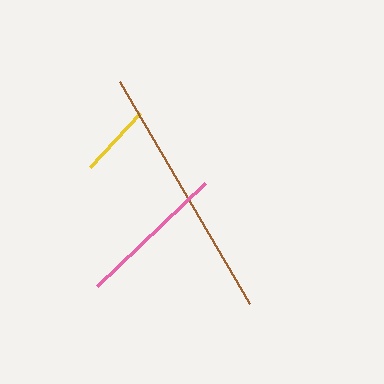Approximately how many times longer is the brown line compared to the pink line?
The brown line is approximately 1.7 times the length of the pink line.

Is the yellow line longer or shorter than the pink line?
The pink line is longer than the yellow line.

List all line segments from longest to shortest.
From longest to shortest: brown, pink, yellow.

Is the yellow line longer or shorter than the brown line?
The brown line is longer than the yellow line.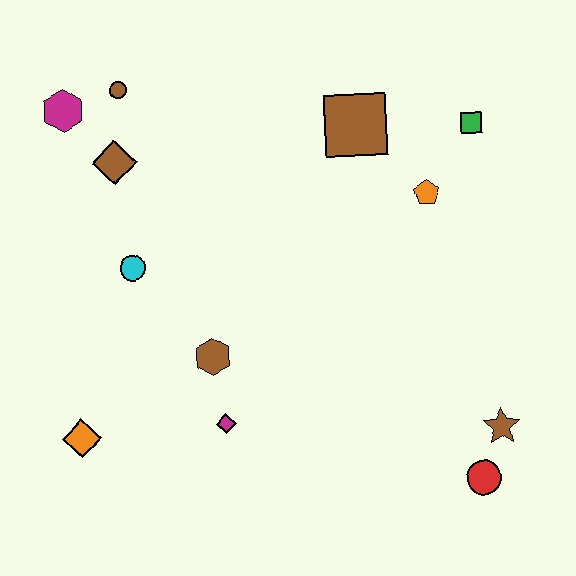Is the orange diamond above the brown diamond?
No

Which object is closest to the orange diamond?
The magenta diamond is closest to the orange diamond.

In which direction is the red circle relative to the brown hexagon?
The red circle is to the right of the brown hexagon.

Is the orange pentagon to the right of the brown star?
No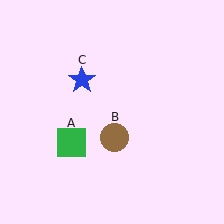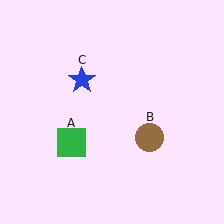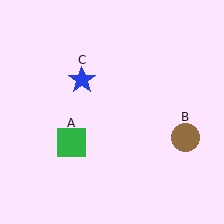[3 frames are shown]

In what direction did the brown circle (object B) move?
The brown circle (object B) moved right.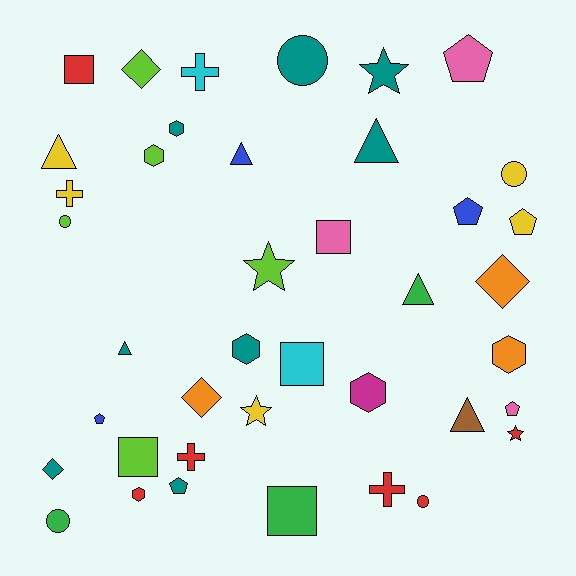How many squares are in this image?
There are 5 squares.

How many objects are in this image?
There are 40 objects.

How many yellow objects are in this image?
There are 5 yellow objects.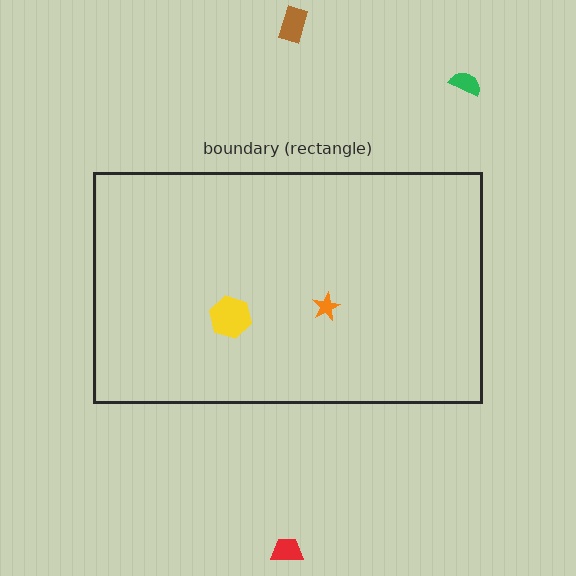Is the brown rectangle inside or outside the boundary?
Outside.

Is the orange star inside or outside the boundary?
Inside.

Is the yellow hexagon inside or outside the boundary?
Inside.